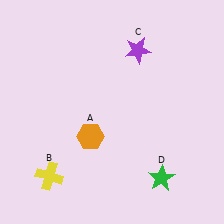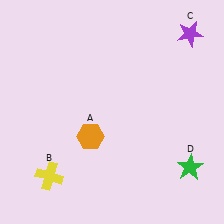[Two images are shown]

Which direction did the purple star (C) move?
The purple star (C) moved right.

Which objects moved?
The objects that moved are: the purple star (C), the green star (D).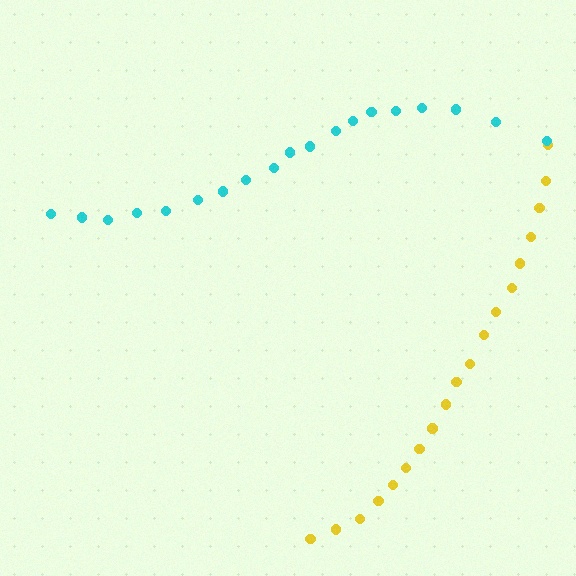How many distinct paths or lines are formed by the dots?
There are 2 distinct paths.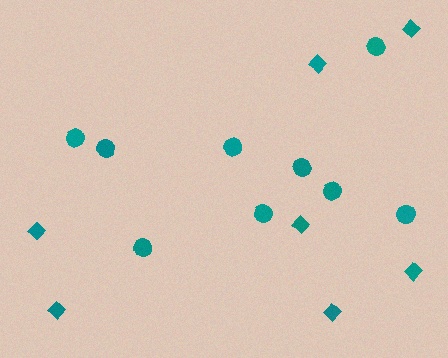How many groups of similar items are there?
There are 2 groups: one group of diamonds (7) and one group of circles (9).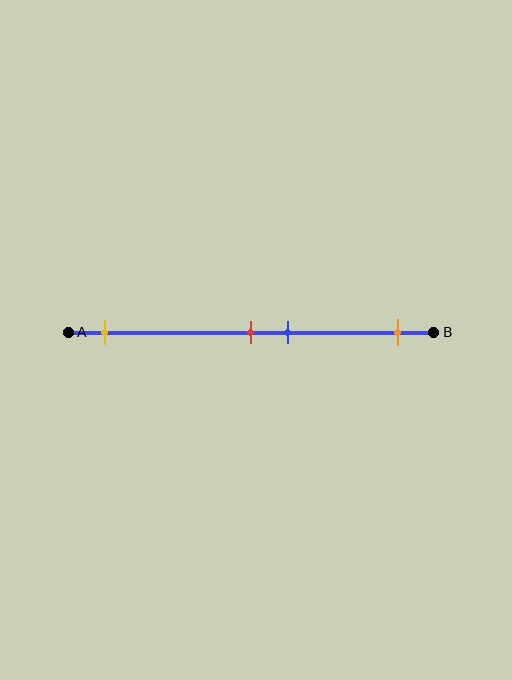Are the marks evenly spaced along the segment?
No, the marks are not evenly spaced.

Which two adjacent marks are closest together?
The red and blue marks are the closest adjacent pair.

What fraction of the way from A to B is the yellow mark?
The yellow mark is approximately 10% (0.1) of the way from A to B.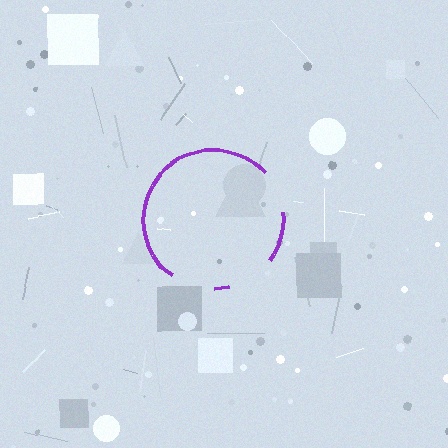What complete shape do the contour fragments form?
The contour fragments form a circle.